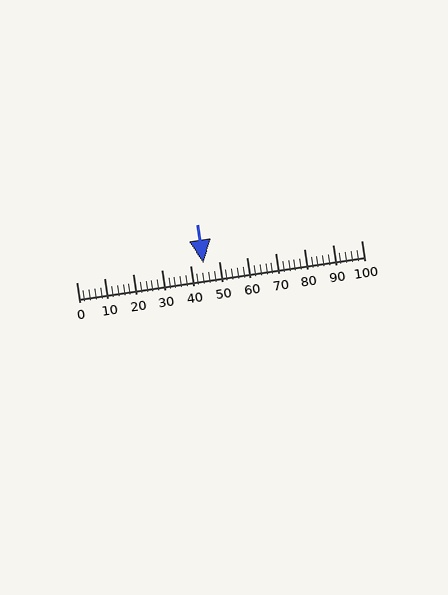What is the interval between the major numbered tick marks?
The major tick marks are spaced 10 units apart.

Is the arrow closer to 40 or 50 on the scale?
The arrow is closer to 40.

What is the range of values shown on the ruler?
The ruler shows values from 0 to 100.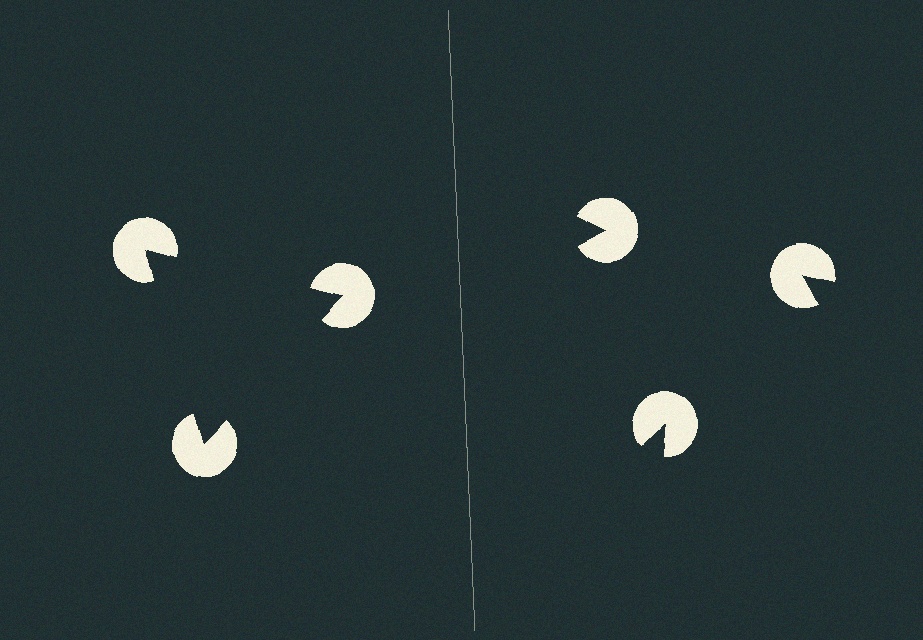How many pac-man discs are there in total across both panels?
6 — 3 on each side.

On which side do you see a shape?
An illusory triangle appears on the left side. On the right side the wedge cuts are rotated, so no coherent shape forms.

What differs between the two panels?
The pac-man discs are positioned identically on both sides; only the wedge orientations differ. On the left they align to a triangle; on the right they are misaligned.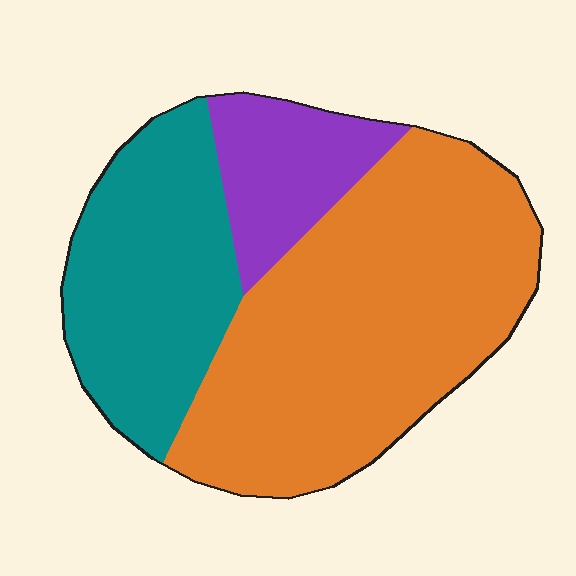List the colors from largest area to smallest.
From largest to smallest: orange, teal, purple.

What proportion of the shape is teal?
Teal takes up about one third (1/3) of the shape.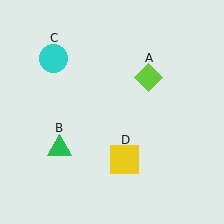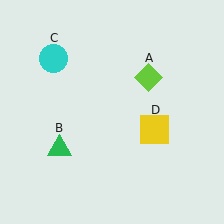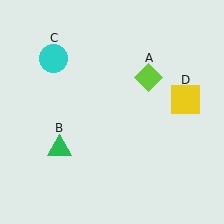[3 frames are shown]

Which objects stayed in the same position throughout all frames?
Lime diamond (object A) and green triangle (object B) and cyan circle (object C) remained stationary.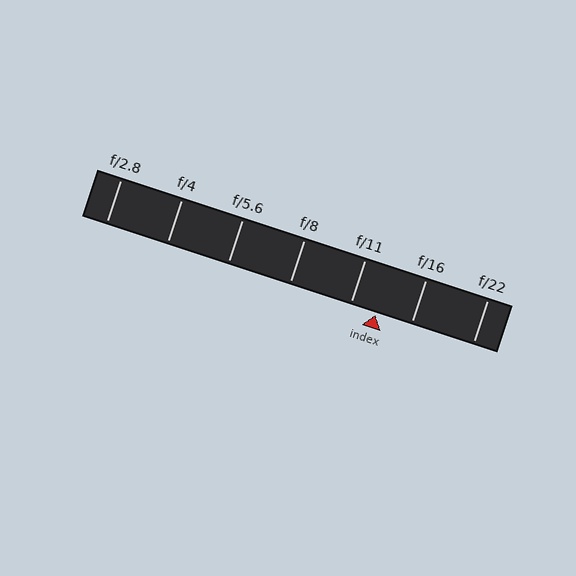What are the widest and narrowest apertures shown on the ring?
The widest aperture shown is f/2.8 and the narrowest is f/22.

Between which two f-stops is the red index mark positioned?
The index mark is between f/11 and f/16.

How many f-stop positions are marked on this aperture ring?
There are 7 f-stop positions marked.